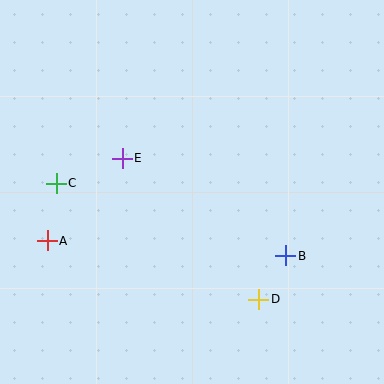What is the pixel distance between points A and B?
The distance between A and B is 239 pixels.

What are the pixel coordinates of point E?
Point E is at (122, 158).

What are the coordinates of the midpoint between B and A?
The midpoint between B and A is at (167, 248).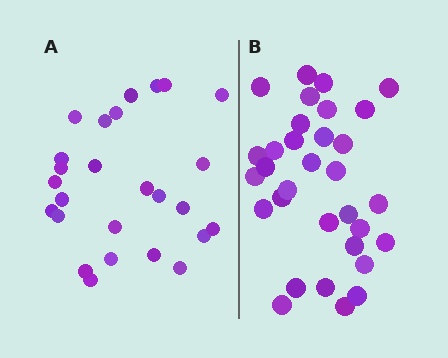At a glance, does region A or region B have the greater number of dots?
Region B (the right region) has more dots.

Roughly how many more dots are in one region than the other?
Region B has about 6 more dots than region A.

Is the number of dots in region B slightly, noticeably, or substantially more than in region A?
Region B has only slightly more — the two regions are fairly close. The ratio is roughly 1.2 to 1.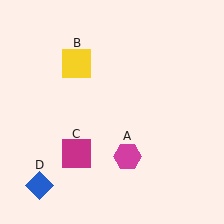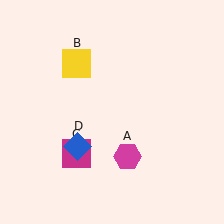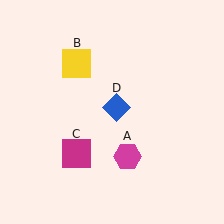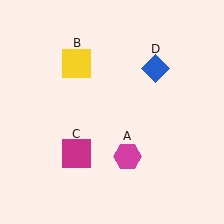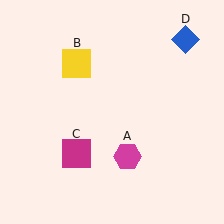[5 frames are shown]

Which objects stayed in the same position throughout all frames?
Magenta hexagon (object A) and yellow square (object B) and magenta square (object C) remained stationary.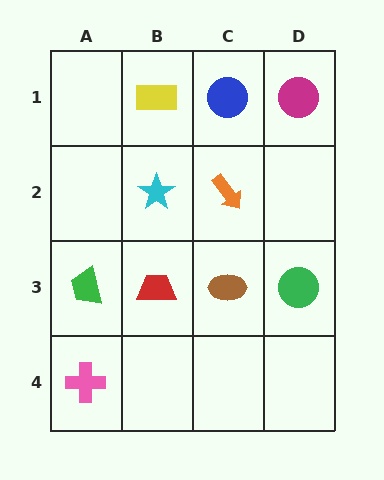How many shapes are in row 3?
4 shapes.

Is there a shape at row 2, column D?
No, that cell is empty.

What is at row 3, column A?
A green trapezoid.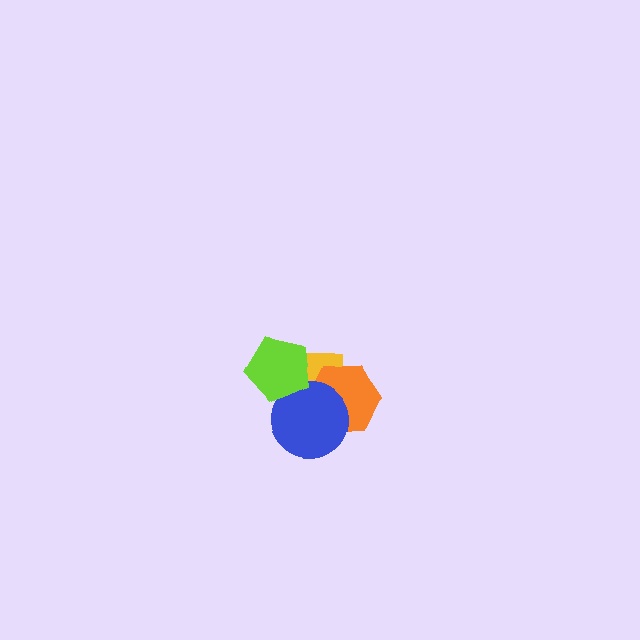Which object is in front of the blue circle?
The lime pentagon is in front of the blue circle.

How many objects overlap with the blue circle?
3 objects overlap with the blue circle.